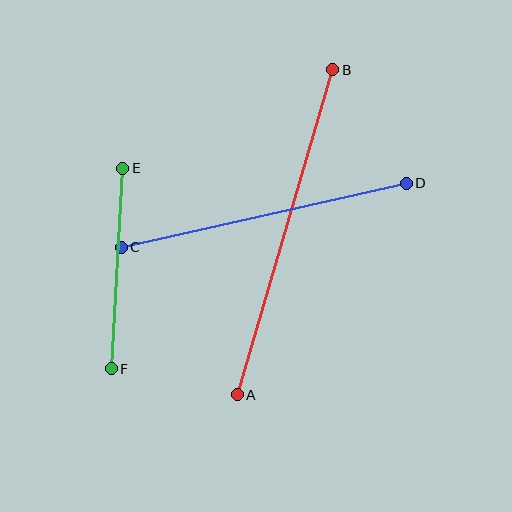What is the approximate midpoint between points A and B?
The midpoint is at approximately (285, 232) pixels.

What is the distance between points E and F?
The distance is approximately 201 pixels.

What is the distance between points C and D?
The distance is approximately 292 pixels.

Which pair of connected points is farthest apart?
Points A and B are farthest apart.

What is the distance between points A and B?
The distance is approximately 339 pixels.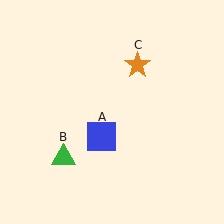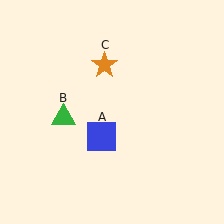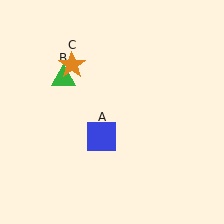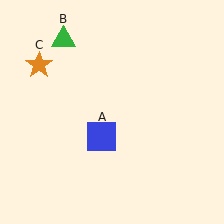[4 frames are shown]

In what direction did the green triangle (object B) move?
The green triangle (object B) moved up.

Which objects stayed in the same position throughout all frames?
Blue square (object A) remained stationary.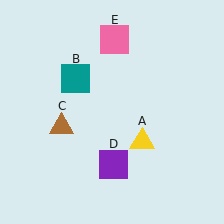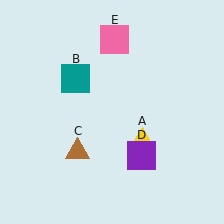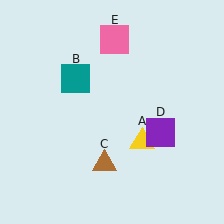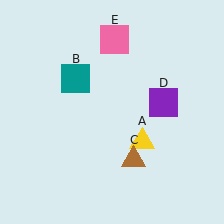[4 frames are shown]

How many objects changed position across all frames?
2 objects changed position: brown triangle (object C), purple square (object D).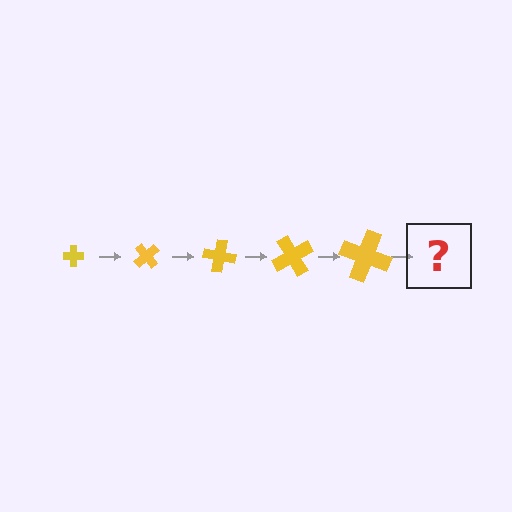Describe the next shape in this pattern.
It should be a cross, larger than the previous one and rotated 250 degrees from the start.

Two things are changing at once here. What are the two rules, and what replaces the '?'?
The two rules are that the cross grows larger each step and it rotates 50 degrees each step. The '?' should be a cross, larger than the previous one and rotated 250 degrees from the start.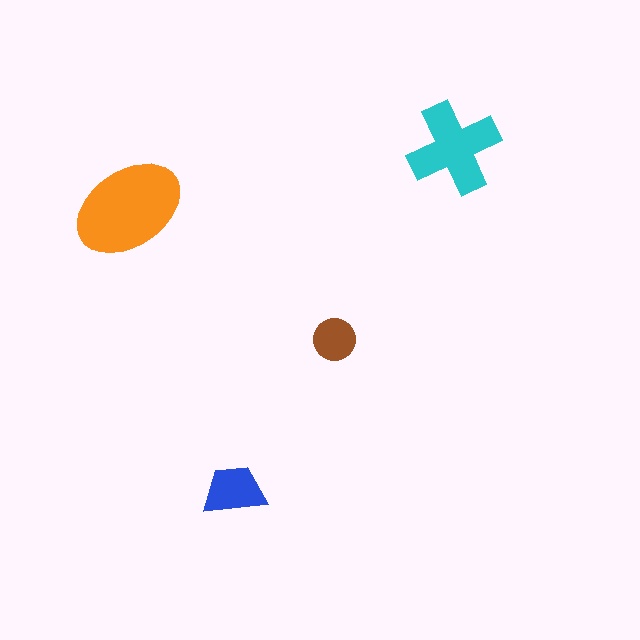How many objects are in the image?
There are 4 objects in the image.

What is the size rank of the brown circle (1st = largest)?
4th.